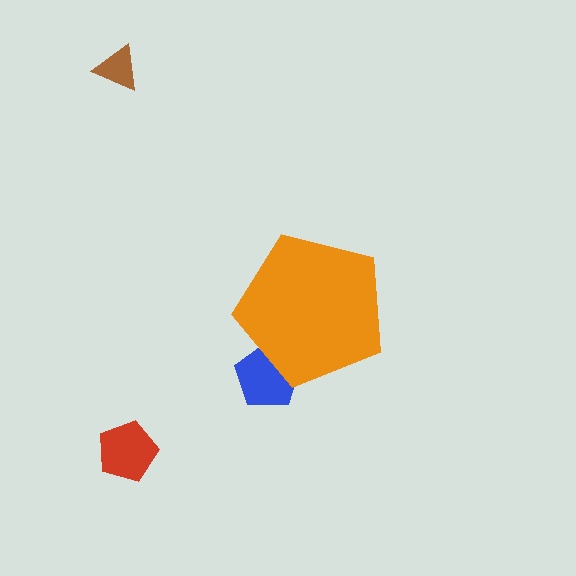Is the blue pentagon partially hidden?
Yes, the blue pentagon is partially hidden behind the orange pentagon.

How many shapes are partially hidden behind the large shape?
1 shape is partially hidden.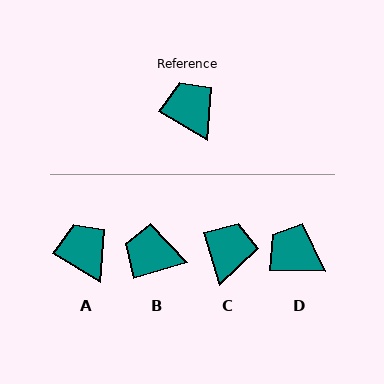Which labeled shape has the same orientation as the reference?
A.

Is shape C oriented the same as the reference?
No, it is off by about 42 degrees.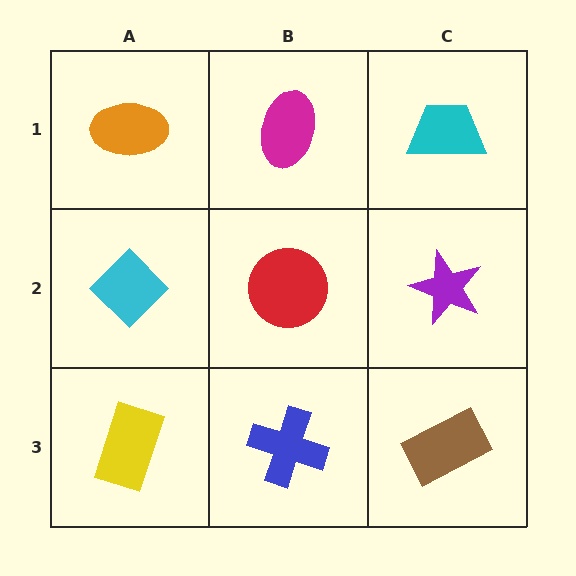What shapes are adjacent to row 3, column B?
A red circle (row 2, column B), a yellow rectangle (row 3, column A), a brown rectangle (row 3, column C).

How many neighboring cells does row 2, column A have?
3.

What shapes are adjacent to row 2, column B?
A magenta ellipse (row 1, column B), a blue cross (row 3, column B), a cyan diamond (row 2, column A), a purple star (row 2, column C).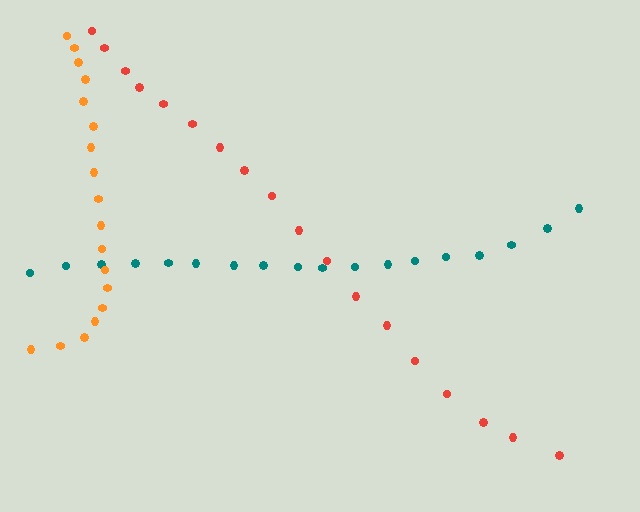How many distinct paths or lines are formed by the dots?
There are 3 distinct paths.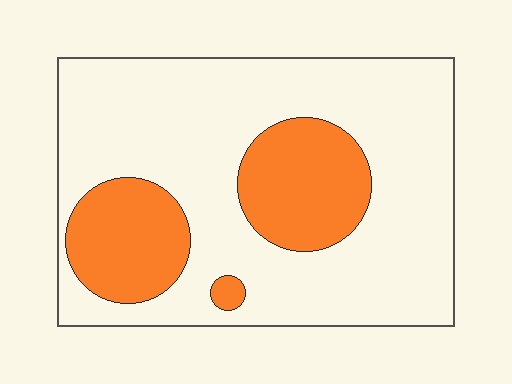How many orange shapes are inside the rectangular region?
3.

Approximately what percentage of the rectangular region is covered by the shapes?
Approximately 25%.